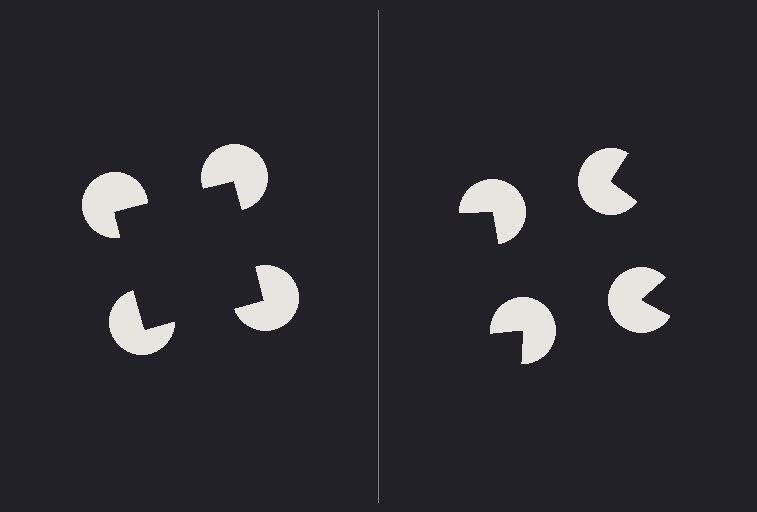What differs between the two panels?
The pac-man discs are positioned identically on both sides; only the wedge orientations differ. On the left they align to a square; on the right they are misaligned.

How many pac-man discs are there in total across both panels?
8 — 4 on each side.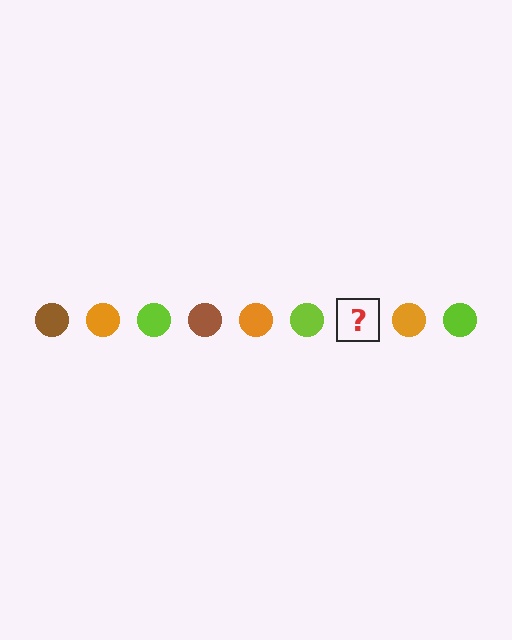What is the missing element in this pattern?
The missing element is a brown circle.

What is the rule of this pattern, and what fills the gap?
The rule is that the pattern cycles through brown, orange, lime circles. The gap should be filled with a brown circle.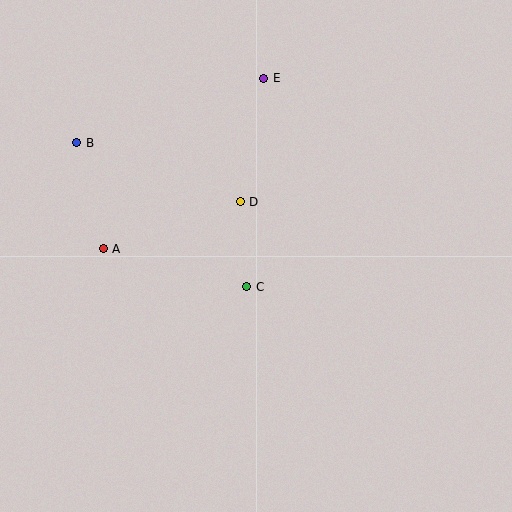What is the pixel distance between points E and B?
The distance between E and B is 198 pixels.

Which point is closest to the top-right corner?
Point E is closest to the top-right corner.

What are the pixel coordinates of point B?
Point B is at (77, 143).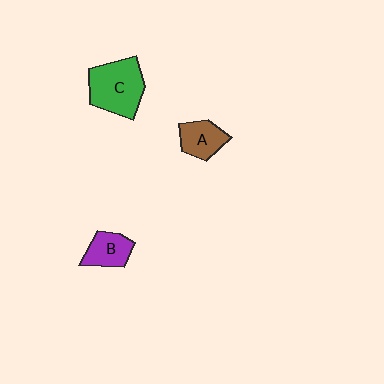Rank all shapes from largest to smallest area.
From largest to smallest: C (green), A (brown), B (purple).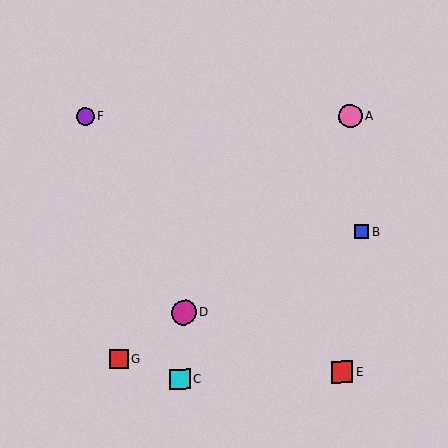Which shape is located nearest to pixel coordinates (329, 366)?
The red square (labeled E) at (342, 372) is nearest to that location.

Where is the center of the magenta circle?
The center of the magenta circle is at (184, 313).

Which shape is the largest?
The magenta circle (labeled D) is the largest.